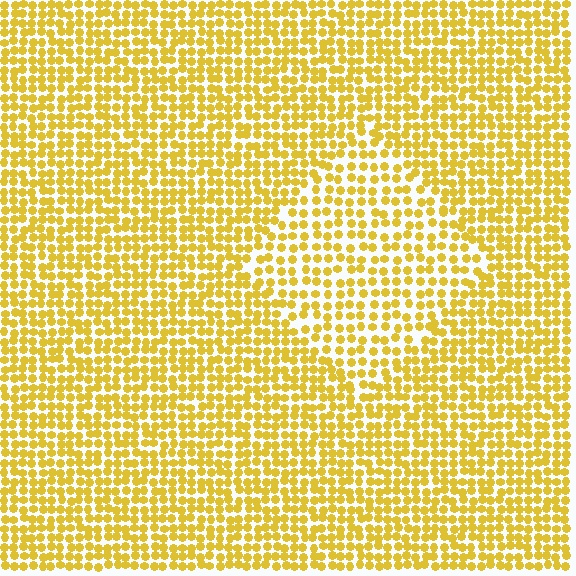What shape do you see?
I see a diamond.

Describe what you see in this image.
The image contains small yellow elements arranged at two different densities. A diamond-shaped region is visible where the elements are less densely packed than the surrounding area.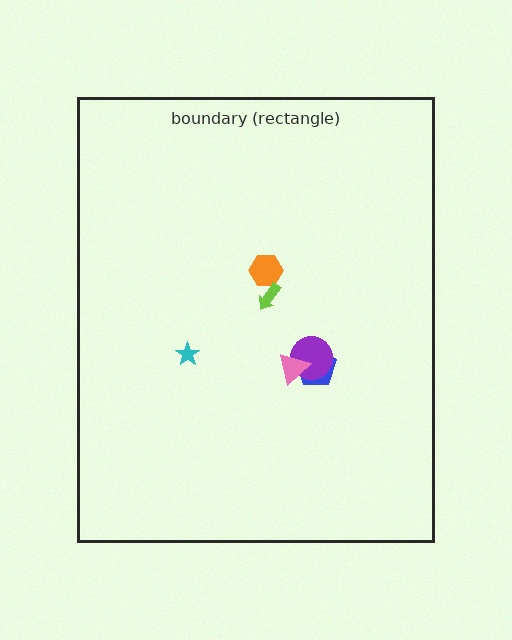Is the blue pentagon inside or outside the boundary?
Inside.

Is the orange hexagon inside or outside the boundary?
Inside.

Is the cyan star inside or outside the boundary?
Inside.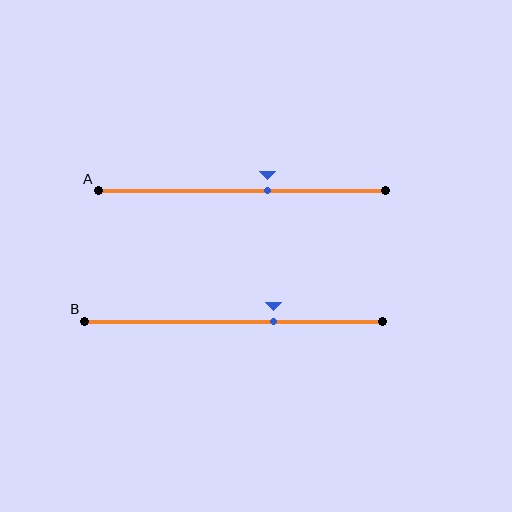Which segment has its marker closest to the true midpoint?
Segment A has its marker closest to the true midpoint.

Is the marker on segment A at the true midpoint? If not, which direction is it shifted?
No, the marker on segment A is shifted to the right by about 9% of the segment length.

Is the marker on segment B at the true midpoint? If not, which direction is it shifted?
No, the marker on segment B is shifted to the right by about 14% of the segment length.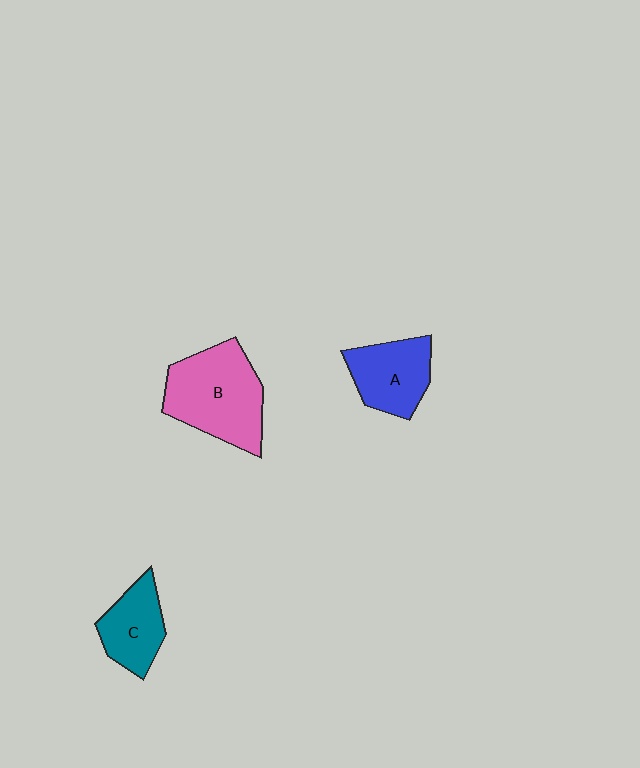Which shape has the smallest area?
Shape C (teal).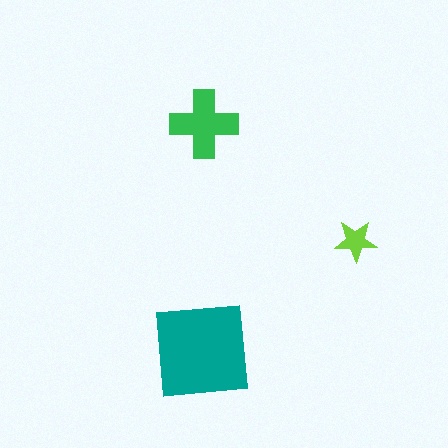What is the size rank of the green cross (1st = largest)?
2nd.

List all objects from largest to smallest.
The teal square, the green cross, the lime star.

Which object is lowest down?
The teal square is bottommost.